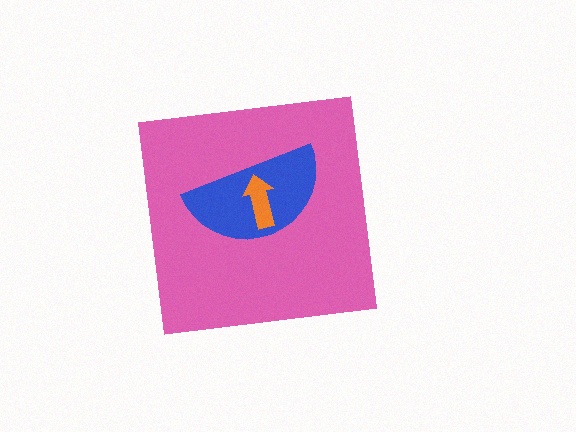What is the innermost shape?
The orange arrow.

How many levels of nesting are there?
3.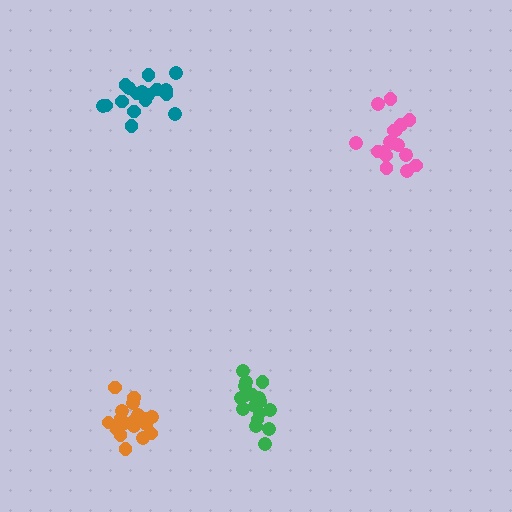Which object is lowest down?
The orange cluster is bottommost.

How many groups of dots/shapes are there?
There are 4 groups.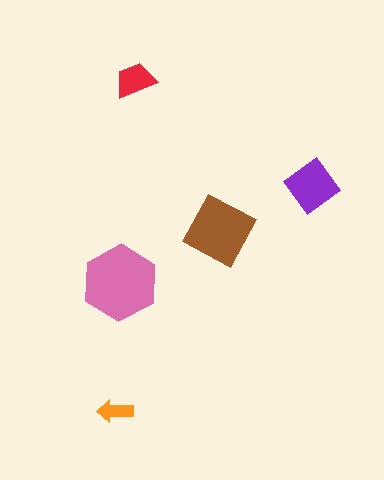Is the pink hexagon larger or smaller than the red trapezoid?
Larger.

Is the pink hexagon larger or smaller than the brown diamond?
Larger.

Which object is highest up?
The red trapezoid is topmost.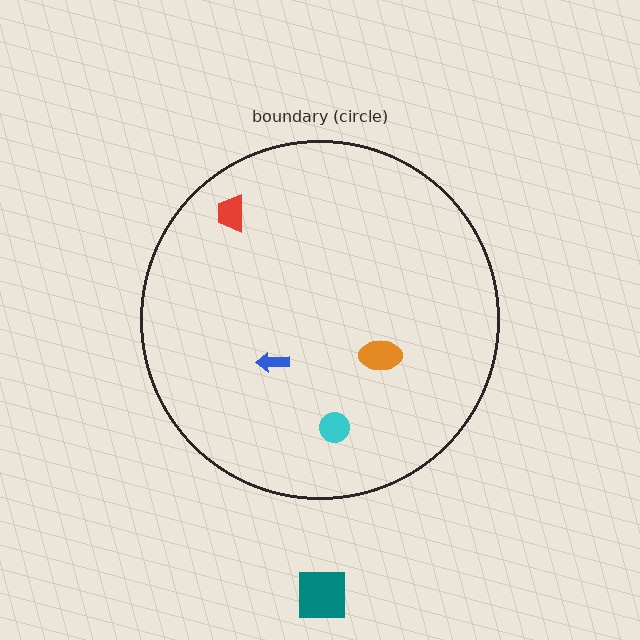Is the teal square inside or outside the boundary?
Outside.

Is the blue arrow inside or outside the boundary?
Inside.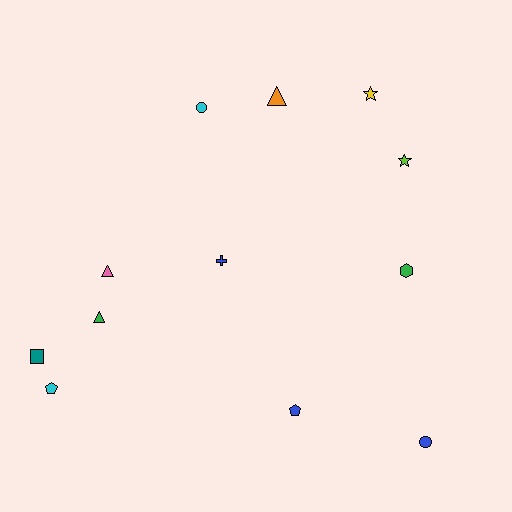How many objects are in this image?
There are 12 objects.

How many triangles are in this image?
There are 3 triangles.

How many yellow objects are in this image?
There is 1 yellow object.